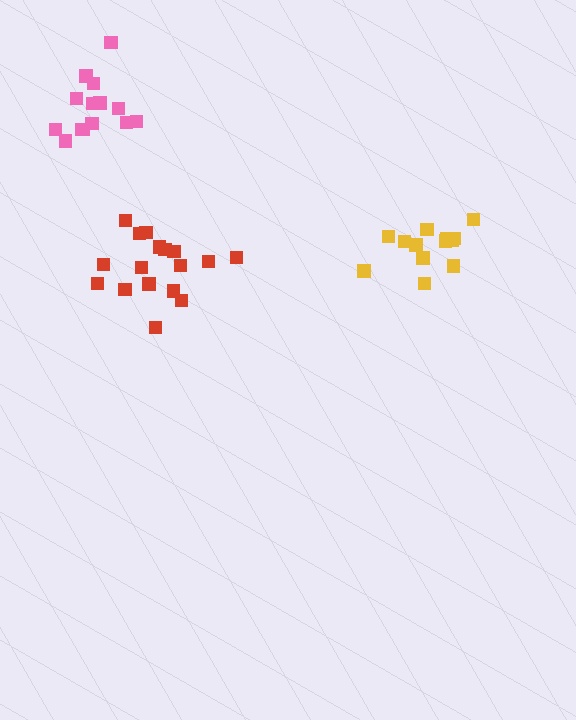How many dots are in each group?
Group 1: 14 dots, Group 2: 13 dots, Group 3: 17 dots (44 total).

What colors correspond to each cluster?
The clusters are colored: pink, yellow, red.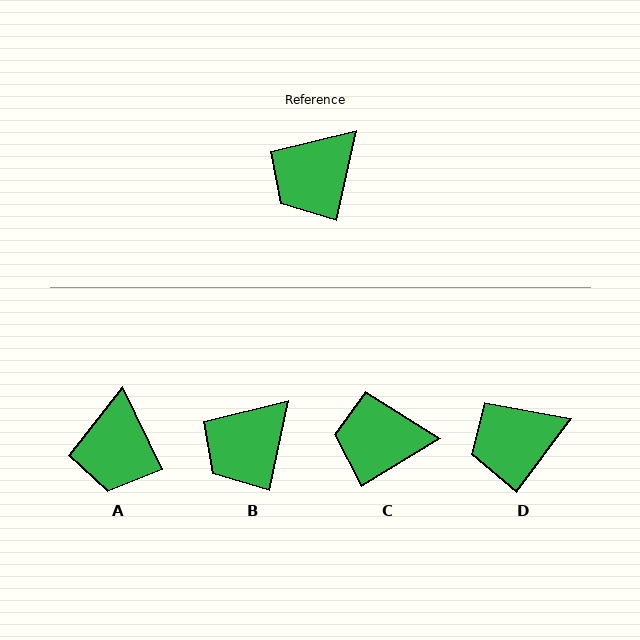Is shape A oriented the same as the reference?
No, it is off by about 38 degrees.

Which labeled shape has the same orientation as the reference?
B.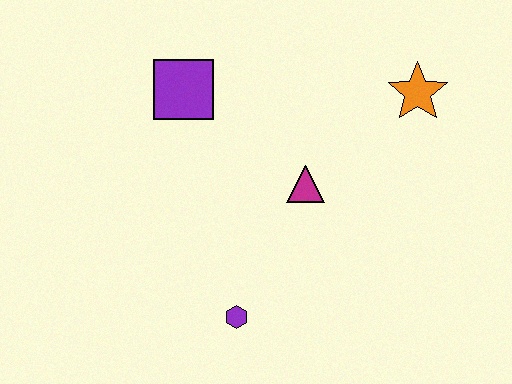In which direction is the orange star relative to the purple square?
The orange star is to the right of the purple square.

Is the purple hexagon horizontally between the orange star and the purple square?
Yes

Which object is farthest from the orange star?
The purple hexagon is farthest from the orange star.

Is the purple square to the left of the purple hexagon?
Yes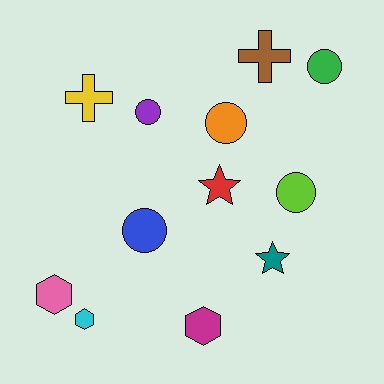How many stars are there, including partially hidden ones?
There are 2 stars.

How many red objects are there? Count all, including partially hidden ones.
There is 1 red object.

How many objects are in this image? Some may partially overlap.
There are 12 objects.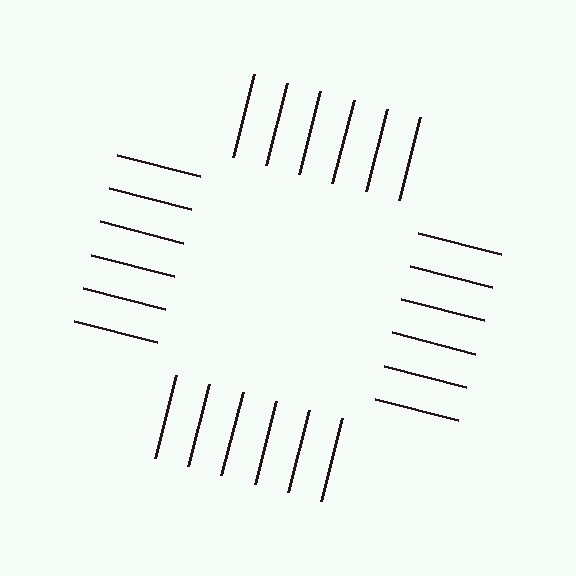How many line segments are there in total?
24 — 6 along each of the 4 edges.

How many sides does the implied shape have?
4 sides — the line-ends trace a square.